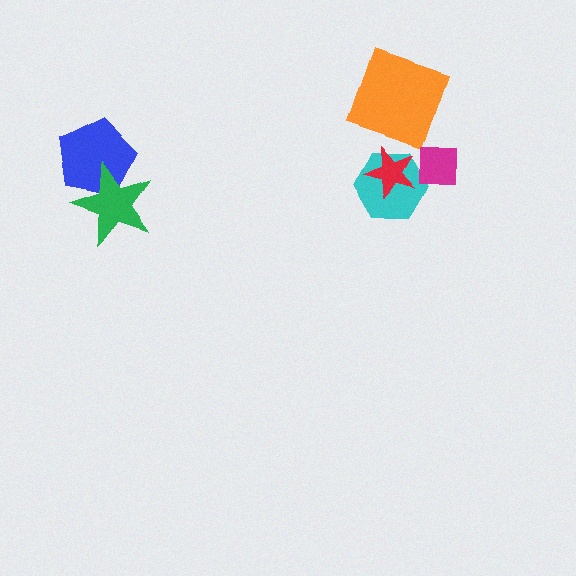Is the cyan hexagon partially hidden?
Yes, it is partially covered by another shape.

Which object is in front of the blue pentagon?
The green star is in front of the blue pentagon.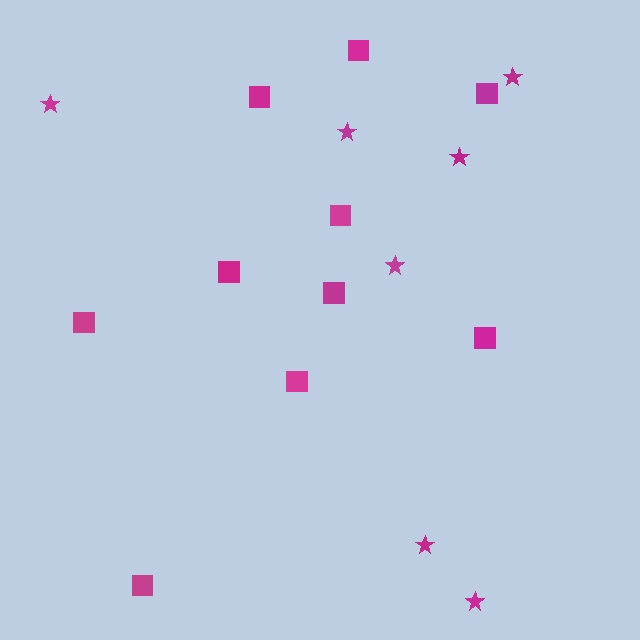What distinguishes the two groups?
There are 2 groups: one group of stars (7) and one group of squares (10).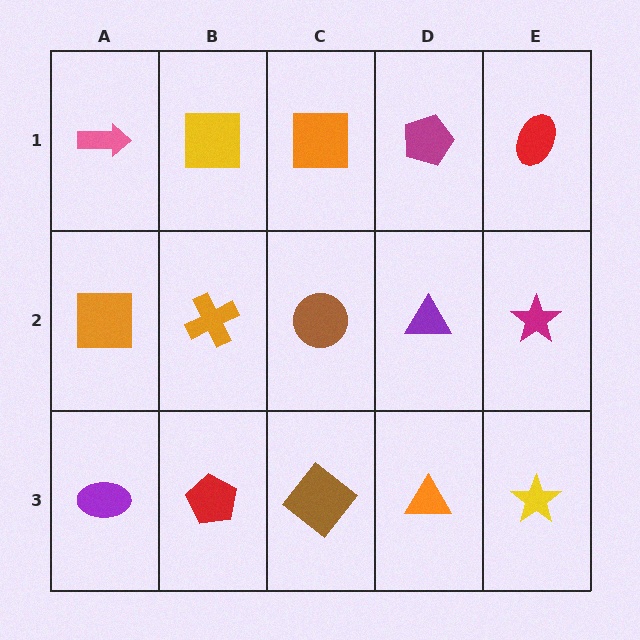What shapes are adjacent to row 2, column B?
A yellow square (row 1, column B), a red pentagon (row 3, column B), an orange square (row 2, column A), a brown circle (row 2, column C).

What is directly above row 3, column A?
An orange square.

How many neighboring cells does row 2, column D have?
4.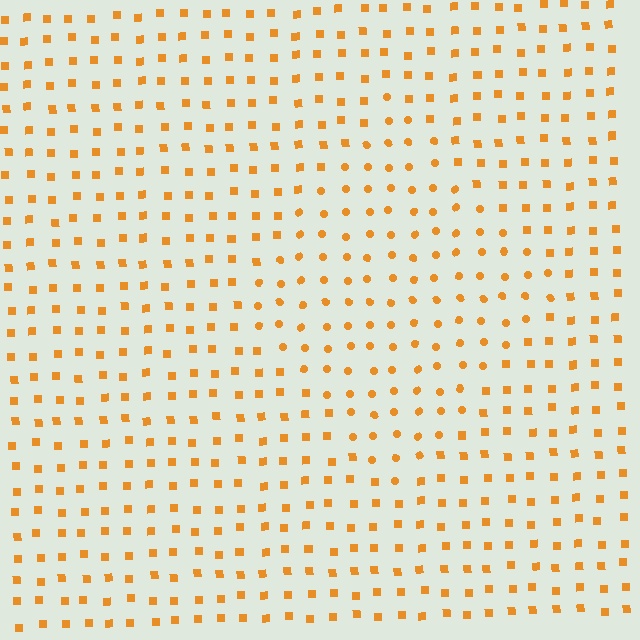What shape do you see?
I see a diamond.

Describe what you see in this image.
The image is filled with small orange elements arranged in a uniform grid. A diamond-shaped region contains circles, while the surrounding area contains squares. The boundary is defined purely by the change in element shape.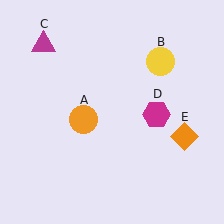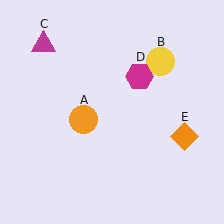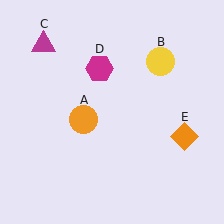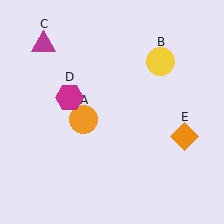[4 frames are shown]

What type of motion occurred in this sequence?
The magenta hexagon (object D) rotated counterclockwise around the center of the scene.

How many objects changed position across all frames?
1 object changed position: magenta hexagon (object D).